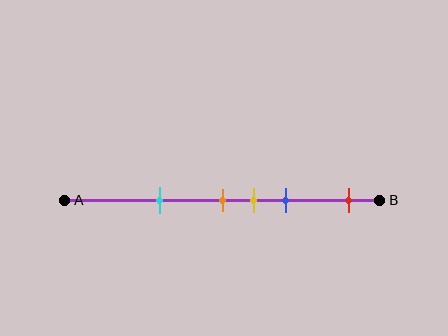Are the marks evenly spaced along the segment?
No, the marks are not evenly spaced.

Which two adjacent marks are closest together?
The orange and yellow marks are the closest adjacent pair.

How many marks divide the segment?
There are 5 marks dividing the segment.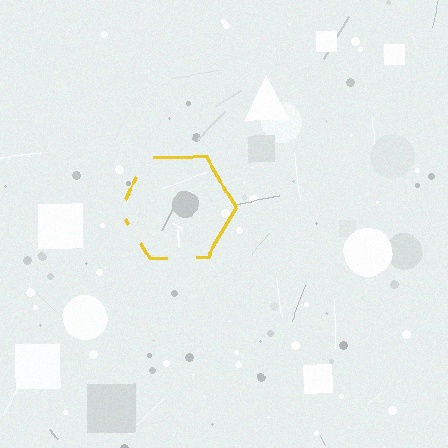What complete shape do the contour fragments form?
The contour fragments form a hexagon.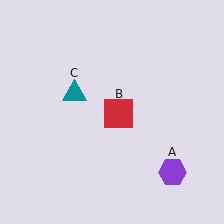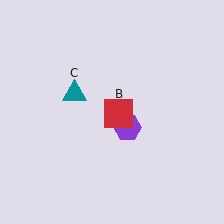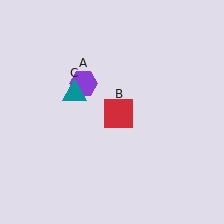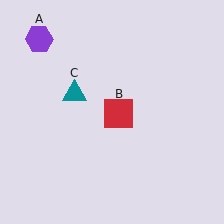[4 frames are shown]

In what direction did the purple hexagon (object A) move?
The purple hexagon (object A) moved up and to the left.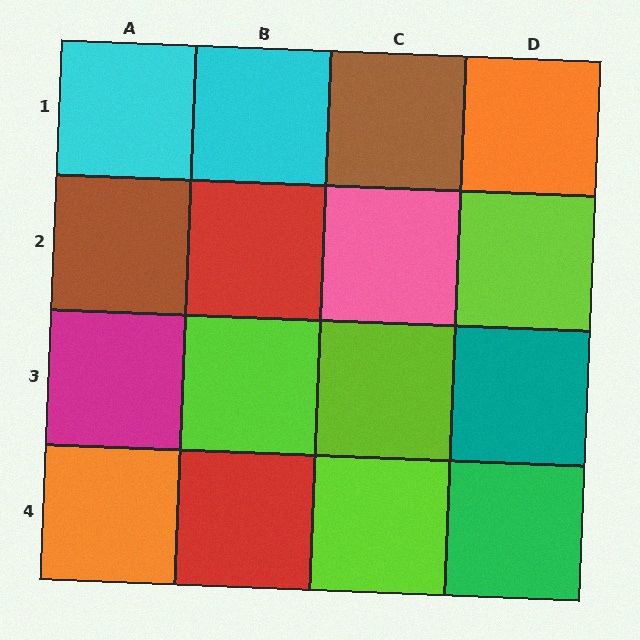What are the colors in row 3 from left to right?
Magenta, lime, lime, teal.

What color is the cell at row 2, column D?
Lime.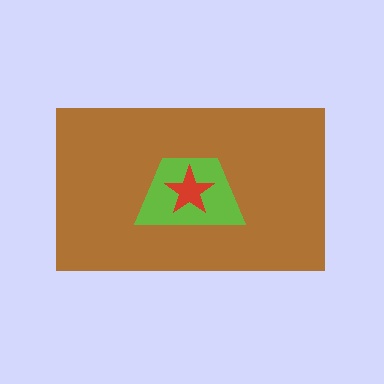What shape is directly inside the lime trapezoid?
The red star.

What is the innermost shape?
The red star.